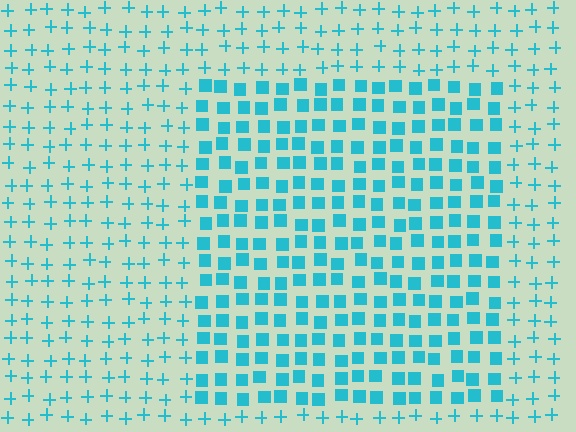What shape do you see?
I see a rectangle.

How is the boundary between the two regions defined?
The boundary is defined by a change in element shape: squares inside vs. plus signs outside. All elements share the same color and spacing.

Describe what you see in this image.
The image is filled with small cyan elements arranged in a uniform grid. A rectangle-shaped region contains squares, while the surrounding area contains plus signs. The boundary is defined purely by the change in element shape.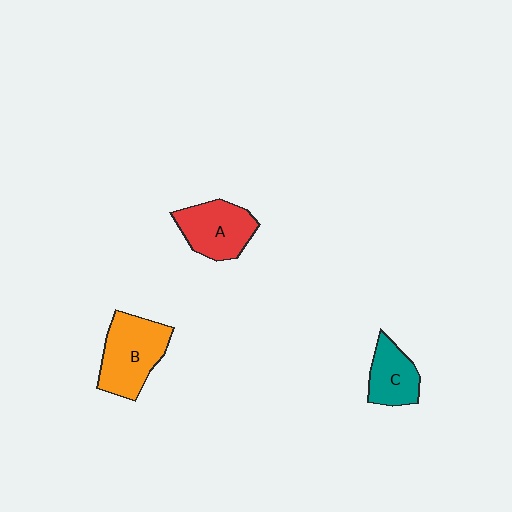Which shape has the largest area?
Shape B (orange).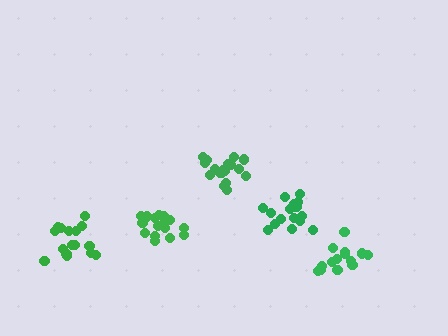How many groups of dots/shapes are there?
There are 5 groups.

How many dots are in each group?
Group 1: 16 dots, Group 2: 16 dots, Group 3: 18 dots, Group 4: 14 dots, Group 5: 18 dots (82 total).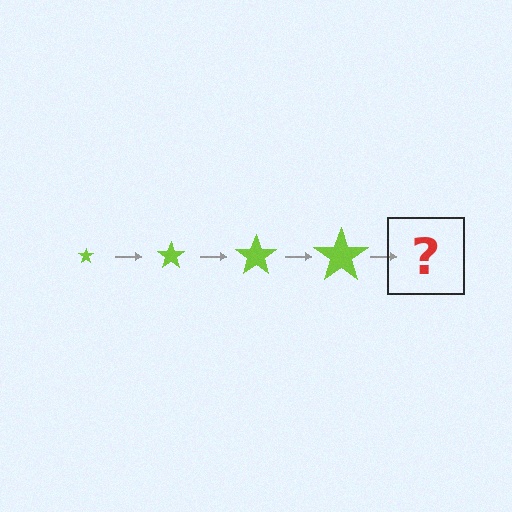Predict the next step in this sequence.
The next step is a lime star, larger than the previous one.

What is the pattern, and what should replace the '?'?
The pattern is that the star gets progressively larger each step. The '?' should be a lime star, larger than the previous one.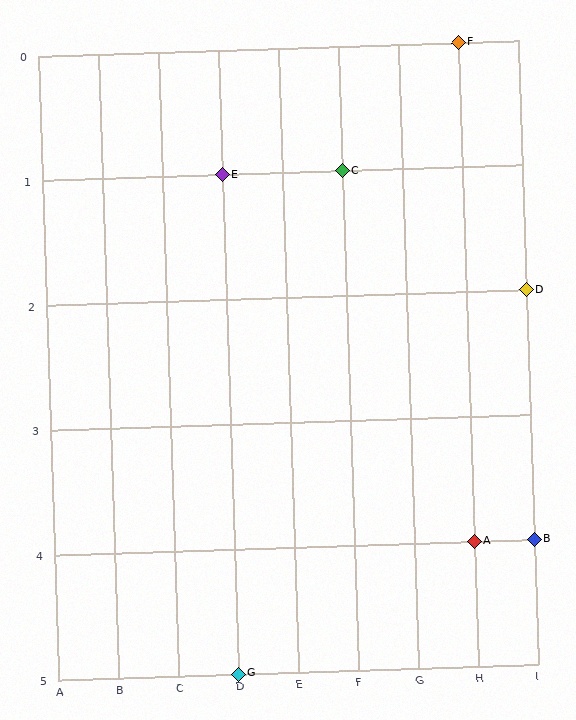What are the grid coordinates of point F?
Point F is at grid coordinates (H, 0).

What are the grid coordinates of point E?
Point E is at grid coordinates (D, 1).